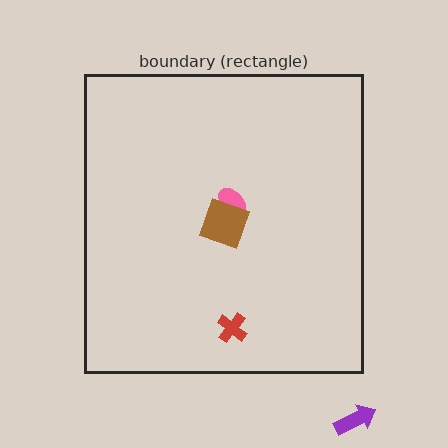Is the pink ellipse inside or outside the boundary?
Inside.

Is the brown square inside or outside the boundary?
Inside.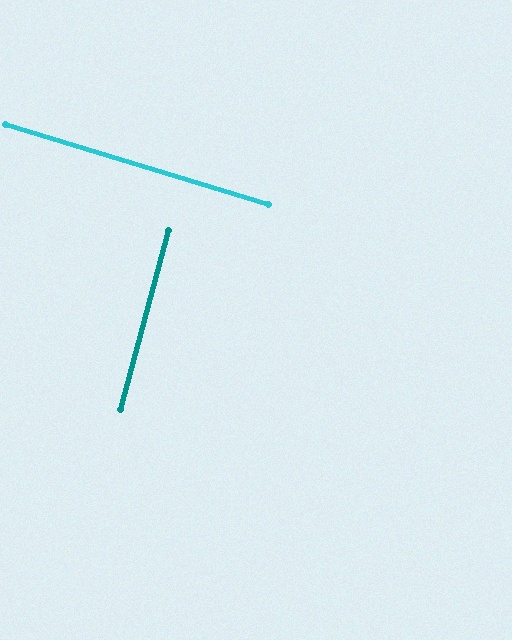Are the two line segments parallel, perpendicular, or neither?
Perpendicular — they meet at approximately 88°.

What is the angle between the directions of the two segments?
Approximately 88 degrees.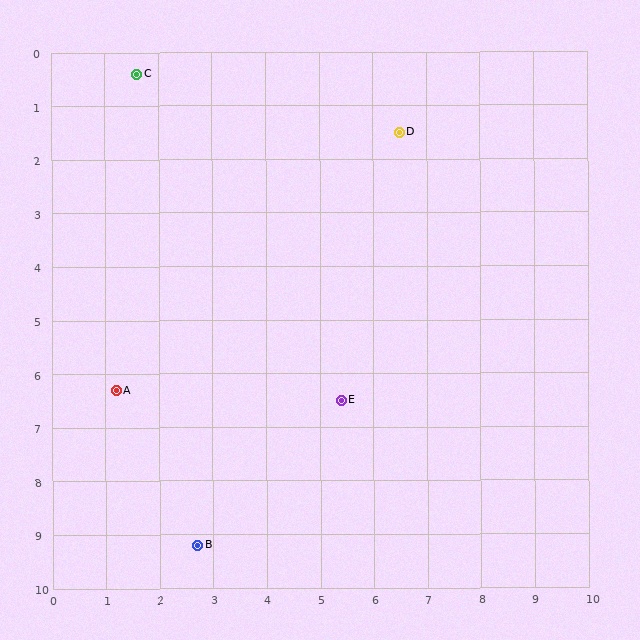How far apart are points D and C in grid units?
Points D and C are about 5.0 grid units apart.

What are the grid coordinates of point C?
Point C is at approximately (1.6, 0.4).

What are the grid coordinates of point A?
Point A is at approximately (1.2, 6.3).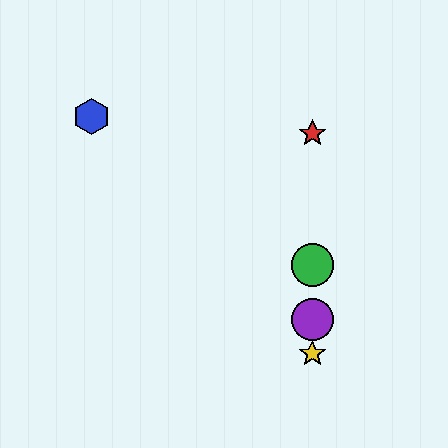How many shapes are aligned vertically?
4 shapes (the red star, the green circle, the yellow star, the purple circle) are aligned vertically.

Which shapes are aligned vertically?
The red star, the green circle, the yellow star, the purple circle are aligned vertically.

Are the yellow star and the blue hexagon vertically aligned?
No, the yellow star is at x≈312 and the blue hexagon is at x≈91.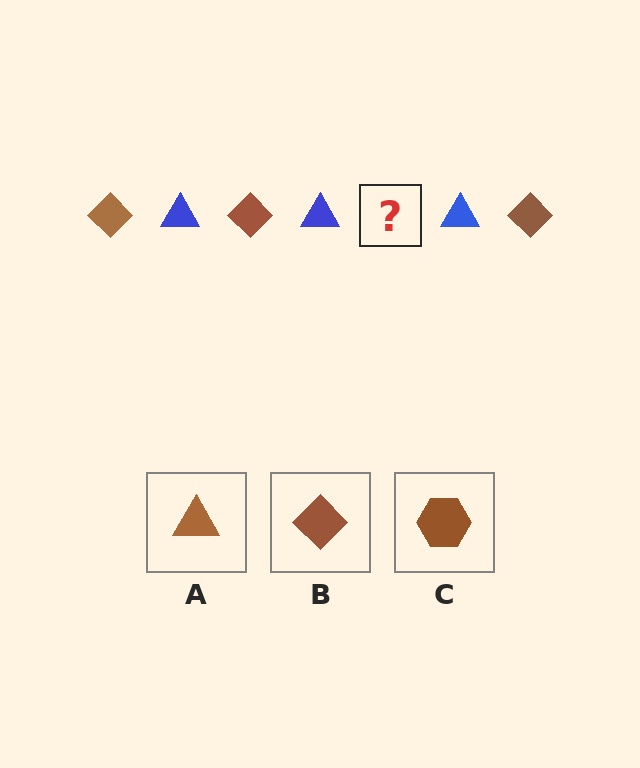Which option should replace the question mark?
Option B.